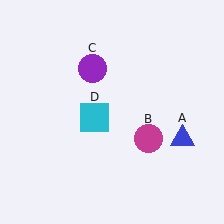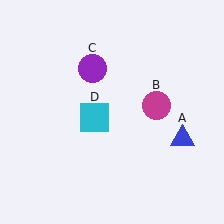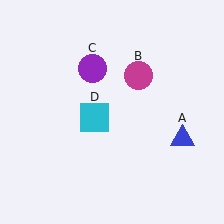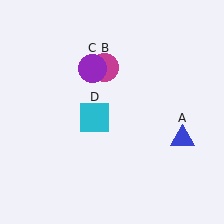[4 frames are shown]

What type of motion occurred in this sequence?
The magenta circle (object B) rotated counterclockwise around the center of the scene.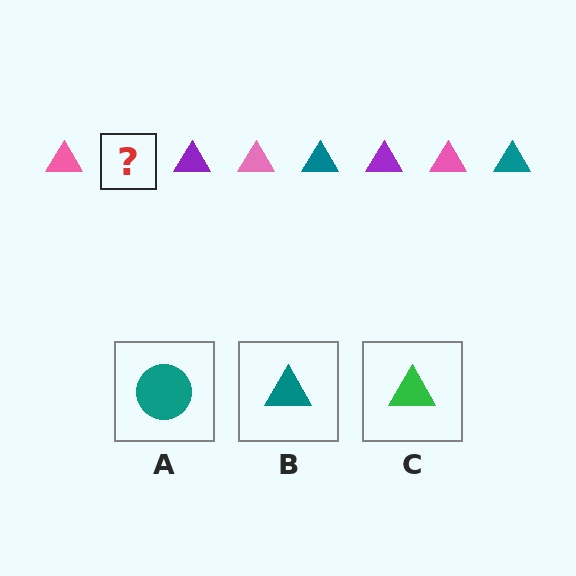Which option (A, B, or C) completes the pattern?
B.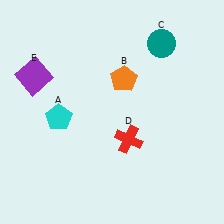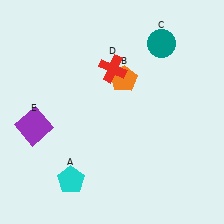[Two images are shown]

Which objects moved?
The objects that moved are: the cyan pentagon (A), the red cross (D), the purple square (E).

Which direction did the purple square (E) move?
The purple square (E) moved down.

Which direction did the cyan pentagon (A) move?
The cyan pentagon (A) moved down.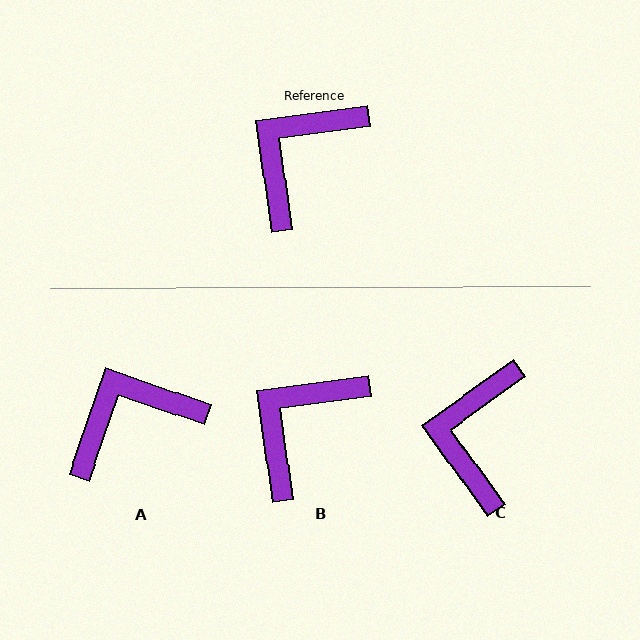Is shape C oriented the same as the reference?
No, it is off by about 28 degrees.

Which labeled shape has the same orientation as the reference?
B.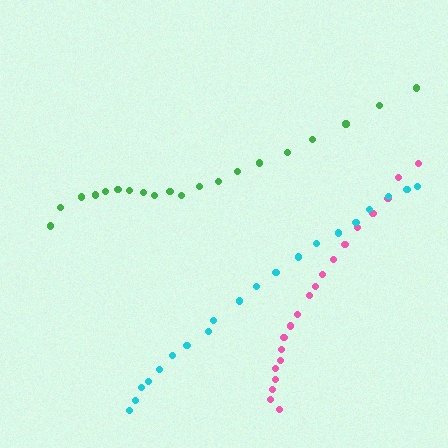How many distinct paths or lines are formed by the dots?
There are 3 distinct paths.